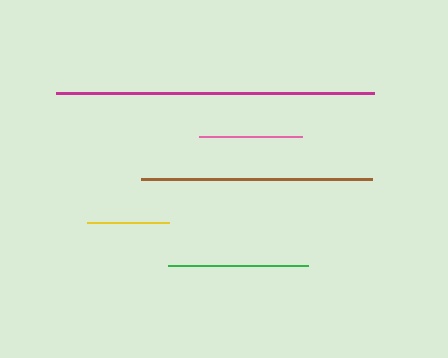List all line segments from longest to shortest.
From longest to shortest: magenta, brown, green, pink, yellow.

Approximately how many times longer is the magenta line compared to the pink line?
The magenta line is approximately 3.1 times the length of the pink line.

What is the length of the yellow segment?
The yellow segment is approximately 83 pixels long.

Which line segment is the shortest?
The yellow line is the shortest at approximately 83 pixels.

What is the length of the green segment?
The green segment is approximately 140 pixels long.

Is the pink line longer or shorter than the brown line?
The brown line is longer than the pink line.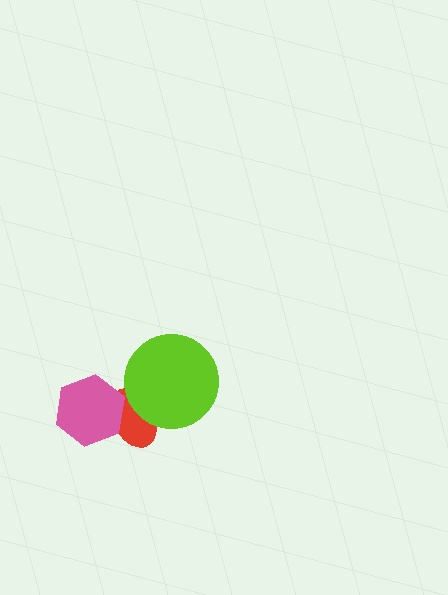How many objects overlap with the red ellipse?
2 objects overlap with the red ellipse.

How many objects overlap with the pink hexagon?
1 object overlaps with the pink hexagon.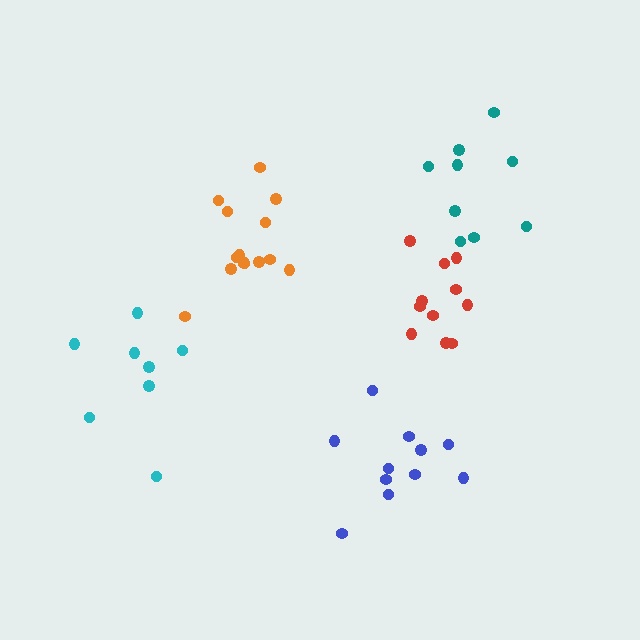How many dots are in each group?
Group 1: 11 dots, Group 2: 14 dots, Group 3: 11 dots, Group 4: 8 dots, Group 5: 9 dots (53 total).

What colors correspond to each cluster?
The clusters are colored: red, orange, blue, cyan, teal.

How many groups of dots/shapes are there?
There are 5 groups.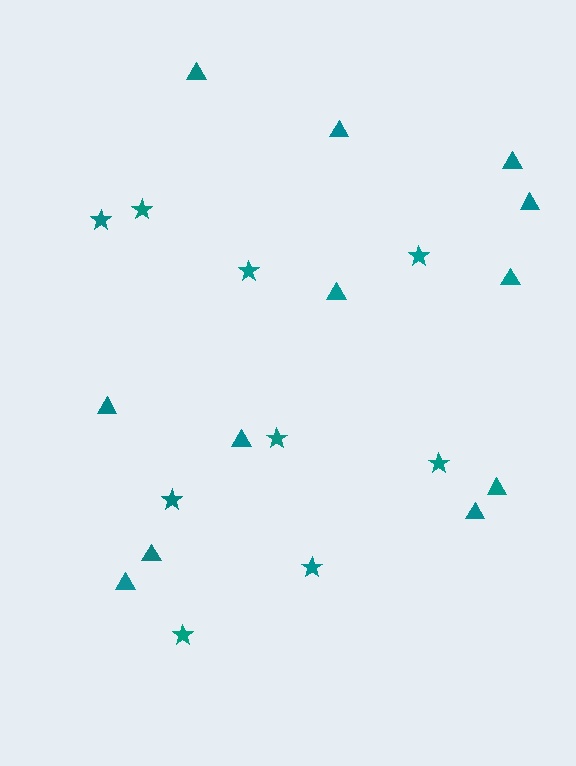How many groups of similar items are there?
There are 2 groups: one group of triangles (12) and one group of stars (9).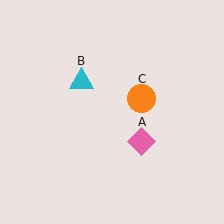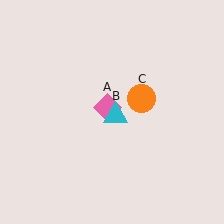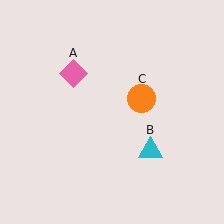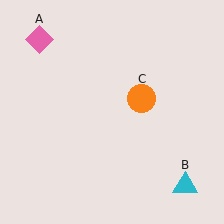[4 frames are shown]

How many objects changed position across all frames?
2 objects changed position: pink diamond (object A), cyan triangle (object B).